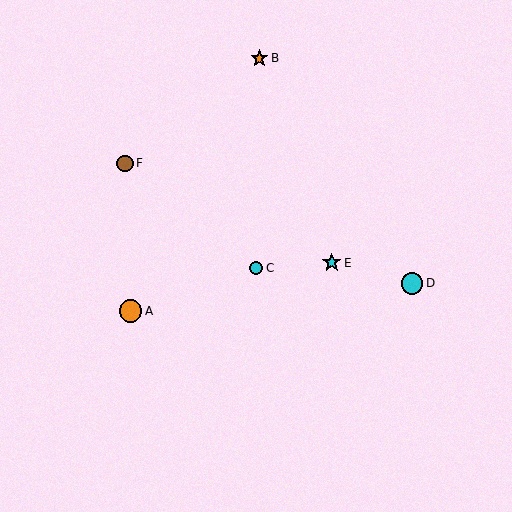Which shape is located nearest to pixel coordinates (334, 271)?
The cyan star (labeled E) at (332, 263) is nearest to that location.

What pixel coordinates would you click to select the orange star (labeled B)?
Click at (259, 58) to select the orange star B.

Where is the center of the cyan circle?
The center of the cyan circle is at (412, 283).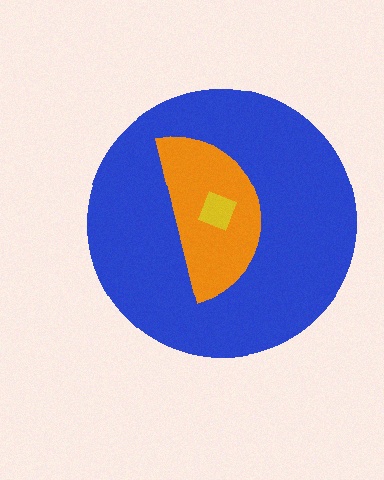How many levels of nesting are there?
3.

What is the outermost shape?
The blue circle.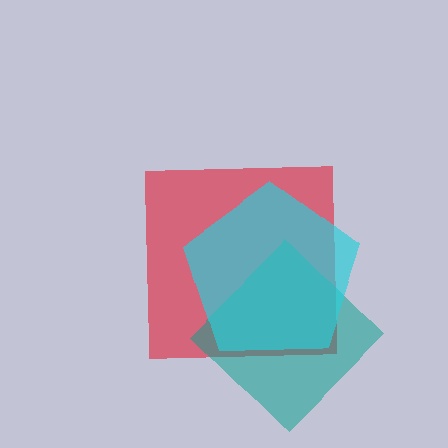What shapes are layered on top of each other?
The layered shapes are: a red square, a teal diamond, a cyan pentagon.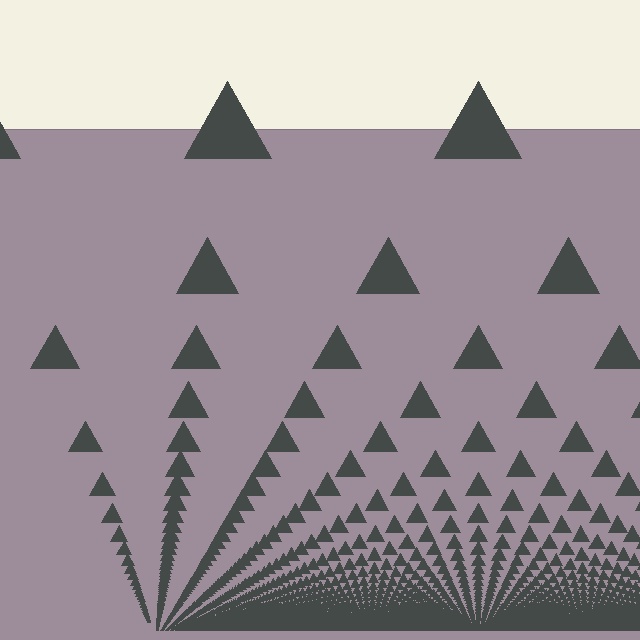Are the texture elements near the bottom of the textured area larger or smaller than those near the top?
Smaller. The gradient is inverted — elements near the bottom are smaller and denser.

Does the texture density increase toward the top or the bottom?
Density increases toward the bottom.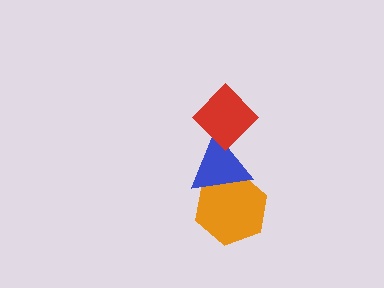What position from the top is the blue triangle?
The blue triangle is 2nd from the top.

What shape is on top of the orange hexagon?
The blue triangle is on top of the orange hexagon.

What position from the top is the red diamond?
The red diamond is 1st from the top.